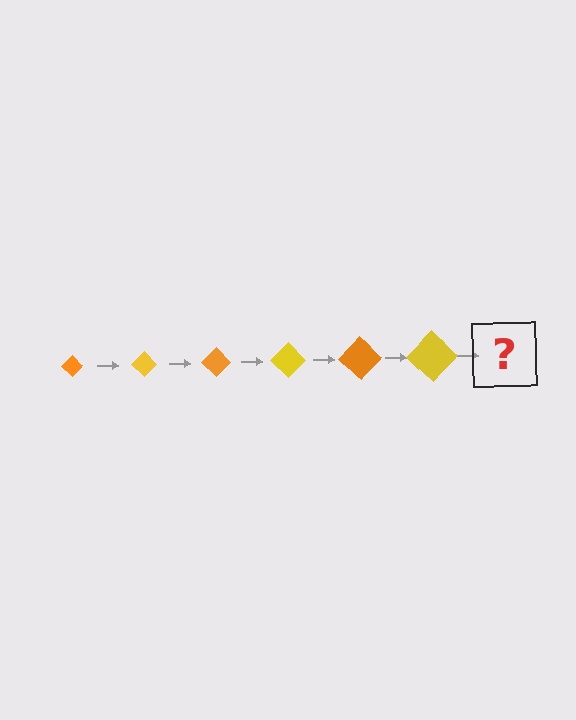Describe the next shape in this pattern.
It should be an orange diamond, larger than the previous one.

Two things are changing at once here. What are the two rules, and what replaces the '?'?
The two rules are that the diamond grows larger each step and the color cycles through orange and yellow. The '?' should be an orange diamond, larger than the previous one.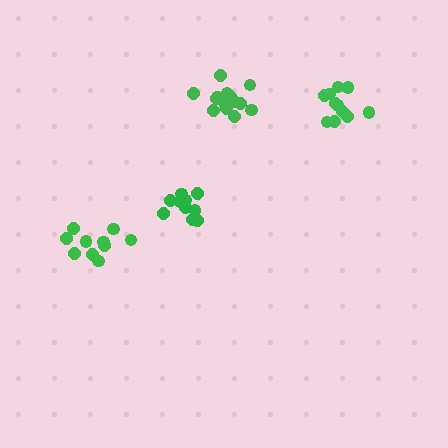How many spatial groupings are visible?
There are 4 spatial groupings.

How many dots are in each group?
Group 1: 16 dots, Group 2: 10 dots, Group 3: 10 dots, Group 4: 11 dots (47 total).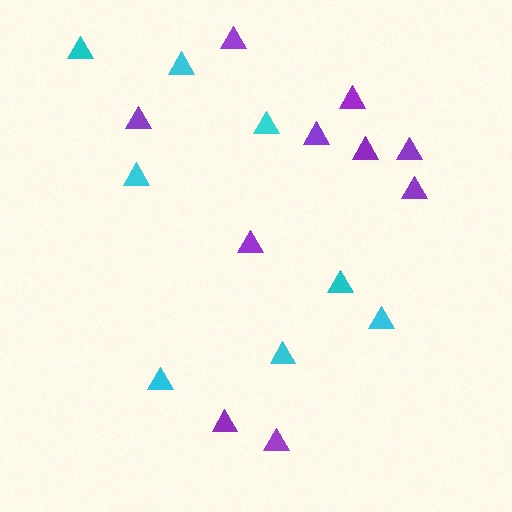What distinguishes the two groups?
There are 2 groups: one group of purple triangles (10) and one group of cyan triangles (8).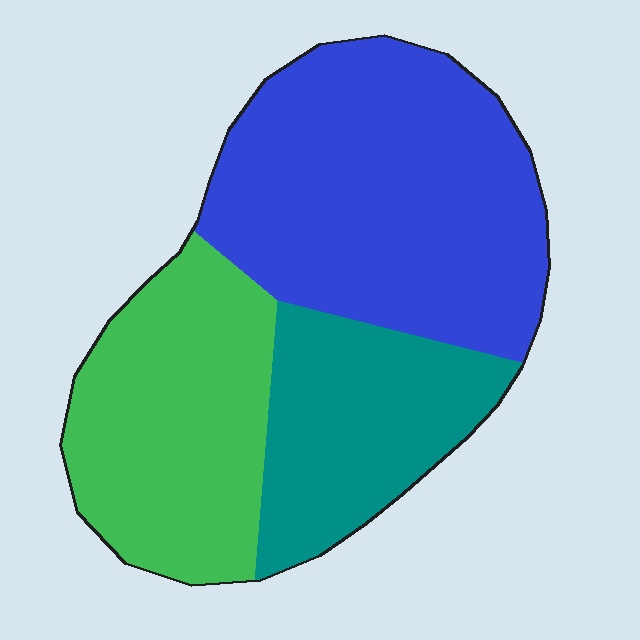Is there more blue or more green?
Blue.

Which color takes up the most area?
Blue, at roughly 45%.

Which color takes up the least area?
Teal, at roughly 25%.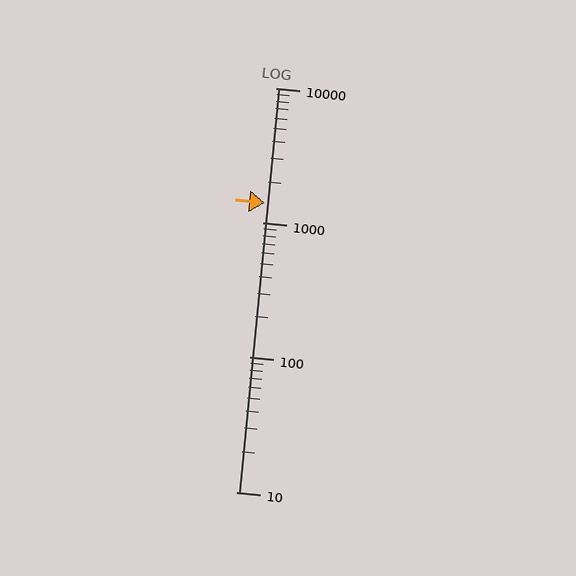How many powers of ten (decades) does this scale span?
The scale spans 3 decades, from 10 to 10000.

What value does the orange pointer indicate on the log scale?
The pointer indicates approximately 1400.